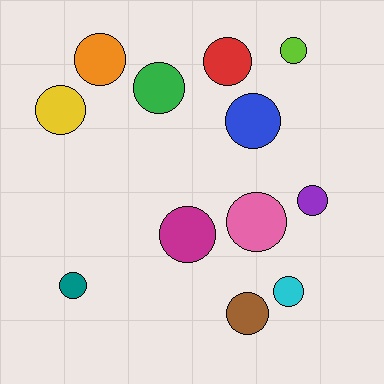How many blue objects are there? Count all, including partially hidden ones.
There is 1 blue object.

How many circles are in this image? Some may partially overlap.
There are 12 circles.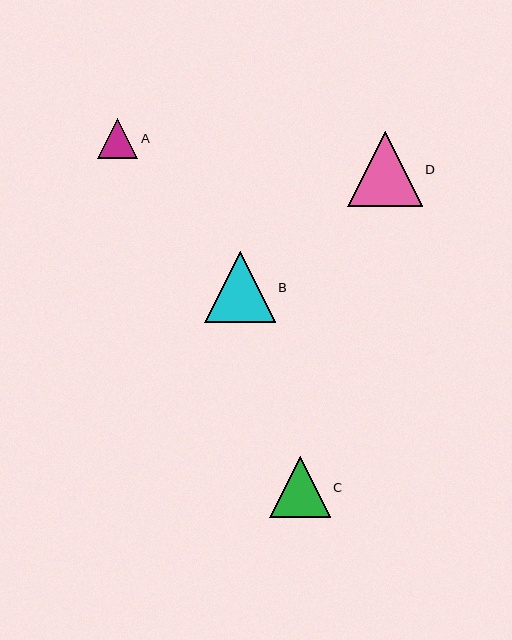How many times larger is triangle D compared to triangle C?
Triangle D is approximately 1.2 times the size of triangle C.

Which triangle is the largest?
Triangle D is the largest with a size of approximately 75 pixels.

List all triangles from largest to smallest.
From largest to smallest: D, B, C, A.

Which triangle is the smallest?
Triangle A is the smallest with a size of approximately 40 pixels.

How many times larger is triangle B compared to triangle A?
Triangle B is approximately 1.8 times the size of triangle A.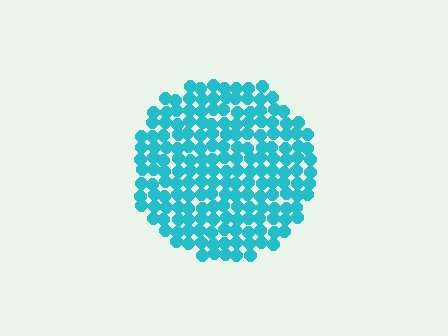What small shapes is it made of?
It is made of small circles.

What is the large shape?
The large shape is a circle.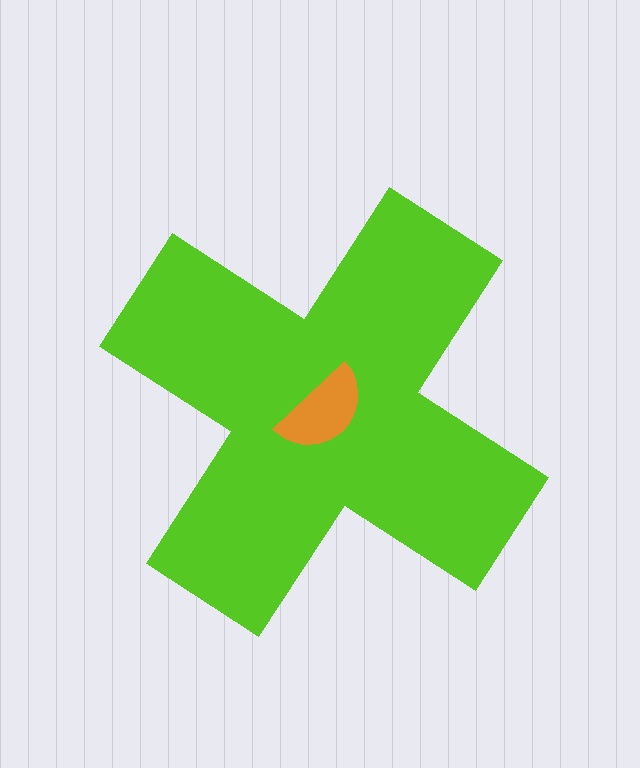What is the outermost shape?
The lime cross.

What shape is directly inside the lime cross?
The orange semicircle.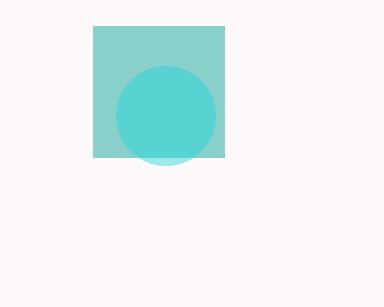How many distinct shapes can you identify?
There are 2 distinct shapes: a teal square, a cyan circle.